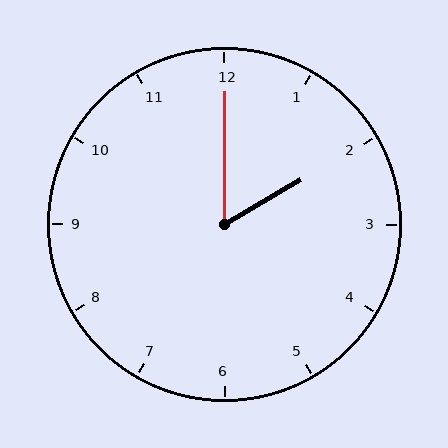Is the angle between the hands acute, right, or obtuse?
It is acute.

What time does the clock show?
2:00.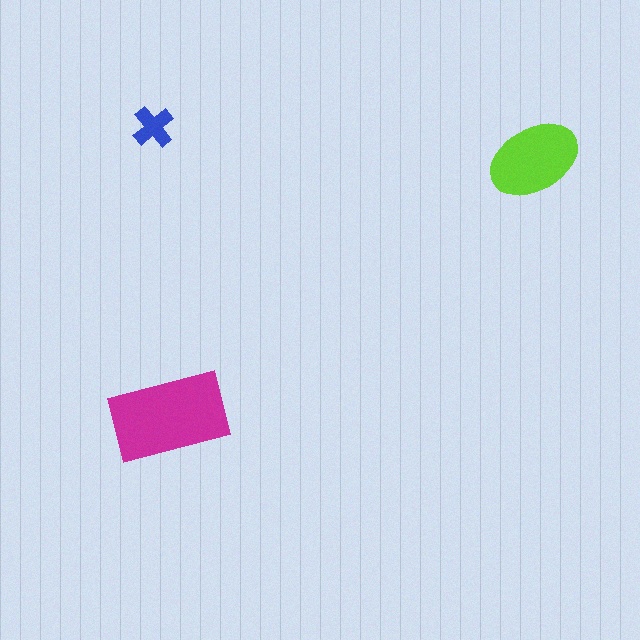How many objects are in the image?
There are 3 objects in the image.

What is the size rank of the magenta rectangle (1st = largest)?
1st.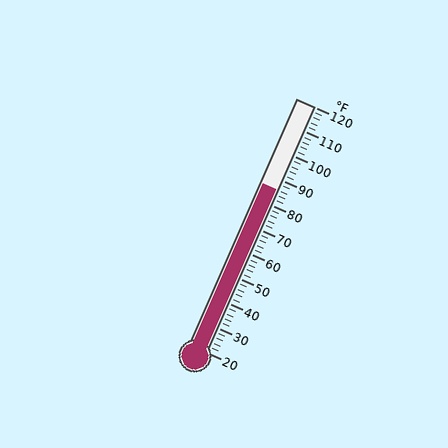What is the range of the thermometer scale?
The thermometer scale ranges from 20°F to 120°F.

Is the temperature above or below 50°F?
The temperature is above 50°F.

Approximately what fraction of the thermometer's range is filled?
The thermometer is filled to approximately 65% of its range.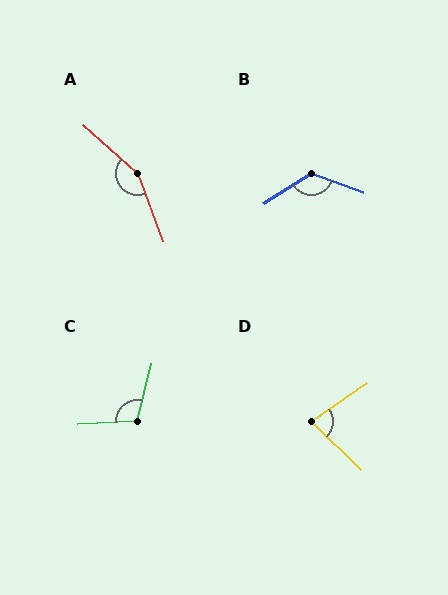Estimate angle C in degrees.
Approximately 107 degrees.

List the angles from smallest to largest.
D (78°), C (107°), B (129°), A (153°).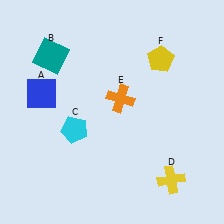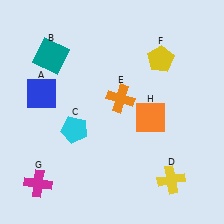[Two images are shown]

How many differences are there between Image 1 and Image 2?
There are 2 differences between the two images.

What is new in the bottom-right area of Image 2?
An orange square (H) was added in the bottom-right area of Image 2.